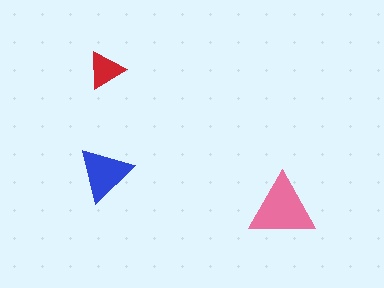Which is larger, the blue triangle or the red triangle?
The blue one.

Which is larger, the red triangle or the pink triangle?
The pink one.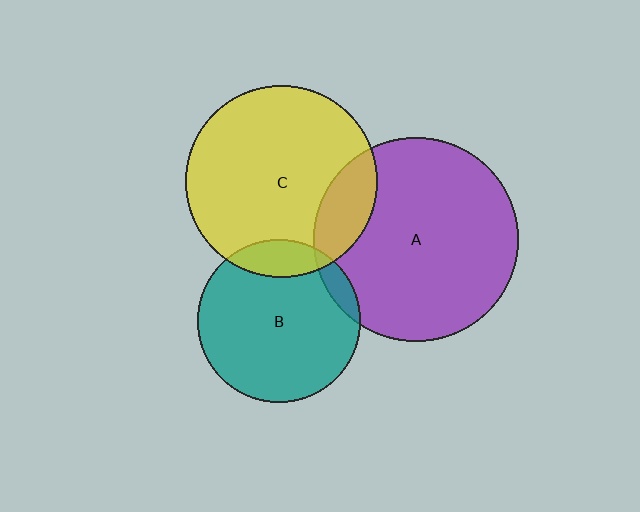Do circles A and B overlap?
Yes.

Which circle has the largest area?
Circle A (purple).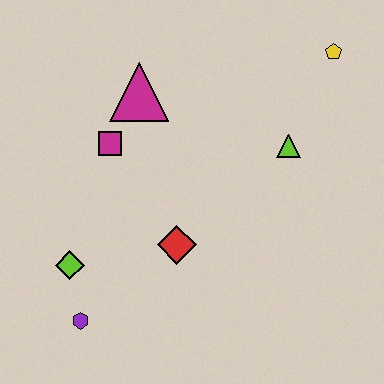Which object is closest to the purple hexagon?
The lime diamond is closest to the purple hexagon.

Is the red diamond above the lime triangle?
No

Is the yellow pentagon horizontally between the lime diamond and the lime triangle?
No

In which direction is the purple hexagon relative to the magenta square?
The purple hexagon is below the magenta square.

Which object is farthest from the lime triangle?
The purple hexagon is farthest from the lime triangle.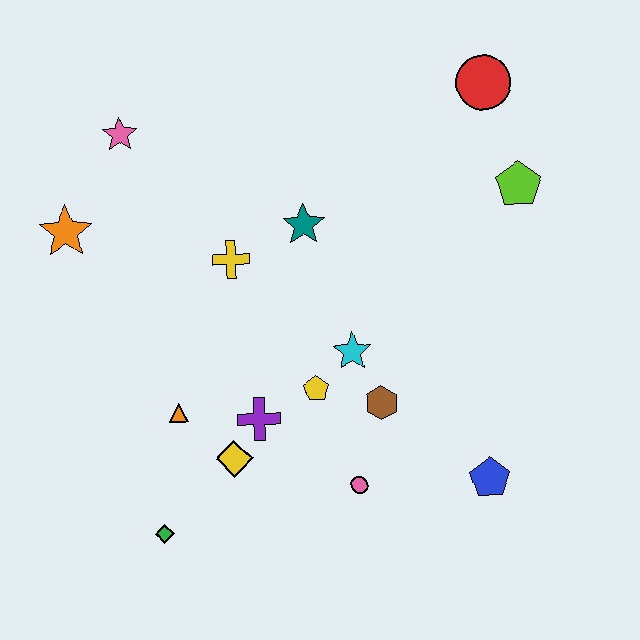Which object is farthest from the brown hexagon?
The pink star is farthest from the brown hexagon.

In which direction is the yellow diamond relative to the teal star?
The yellow diamond is below the teal star.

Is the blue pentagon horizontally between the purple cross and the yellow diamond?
No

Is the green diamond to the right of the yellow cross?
No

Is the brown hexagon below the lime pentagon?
Yes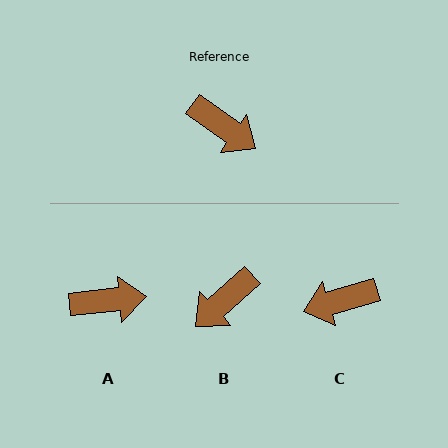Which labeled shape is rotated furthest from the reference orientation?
C, about 129 degrees away.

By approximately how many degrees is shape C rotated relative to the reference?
Approximately 129 degrees clockwise.